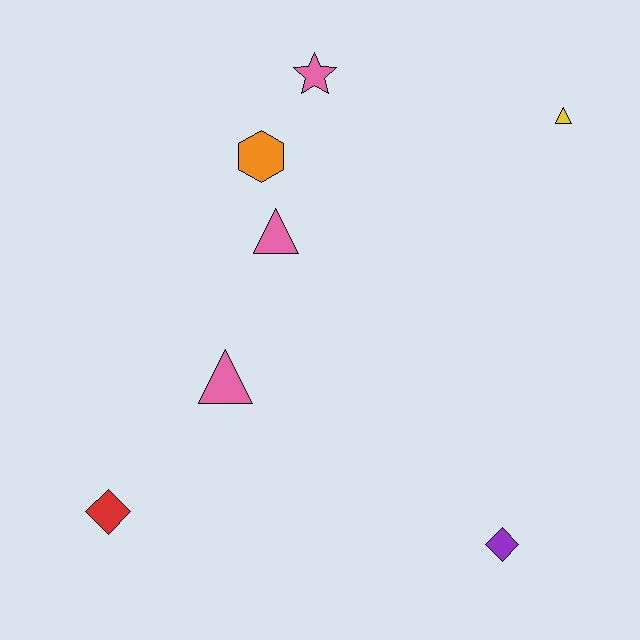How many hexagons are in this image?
There is 1 hexagon.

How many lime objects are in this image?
There are no lime objects.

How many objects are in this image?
There are 7 objects.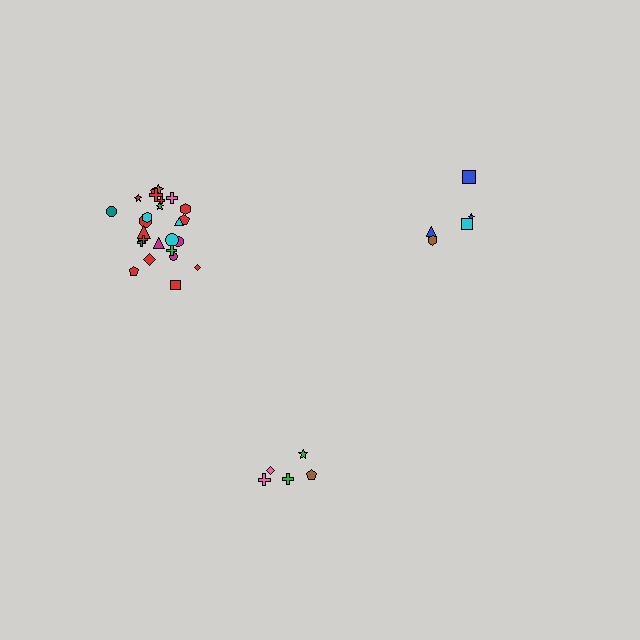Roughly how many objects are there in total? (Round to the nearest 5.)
Roughly 35 objects in total.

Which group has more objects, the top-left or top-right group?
The top-left group.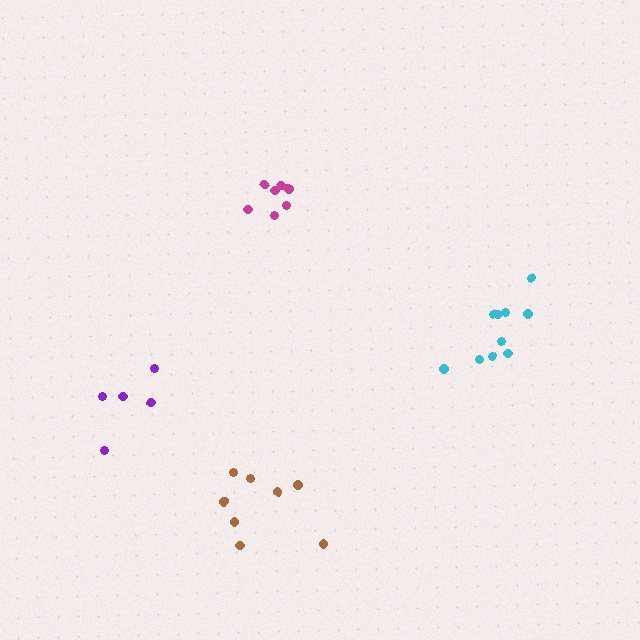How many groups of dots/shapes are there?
There are 4 groups.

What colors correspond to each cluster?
The clusters are colored: magenta, brown, cyan, purple.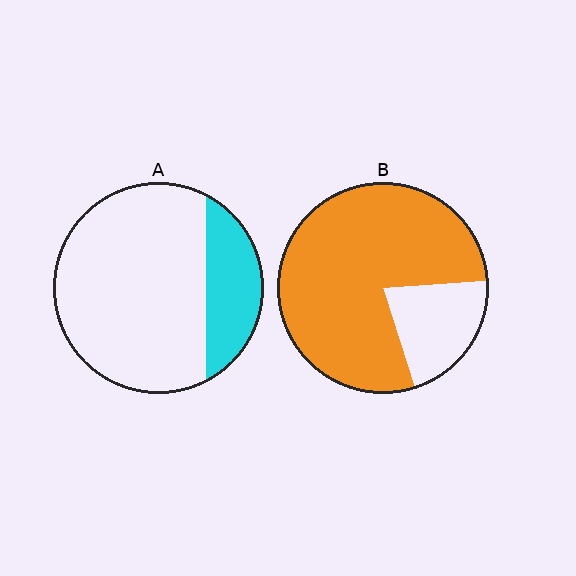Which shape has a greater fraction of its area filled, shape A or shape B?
Shape B.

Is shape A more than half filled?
No.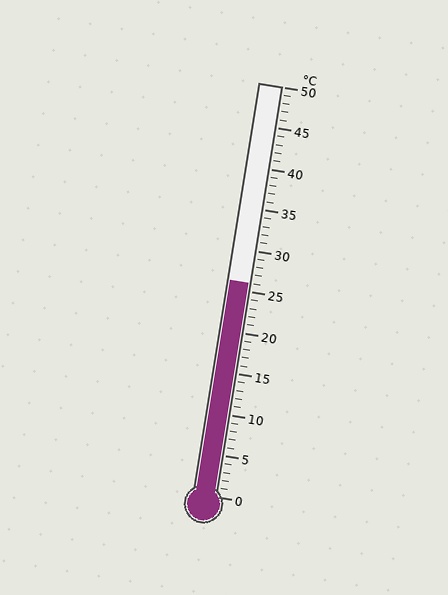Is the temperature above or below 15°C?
The temperature is above 15°C.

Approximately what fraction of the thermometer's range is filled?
The thermometer is filled to approximately 50% of its range.